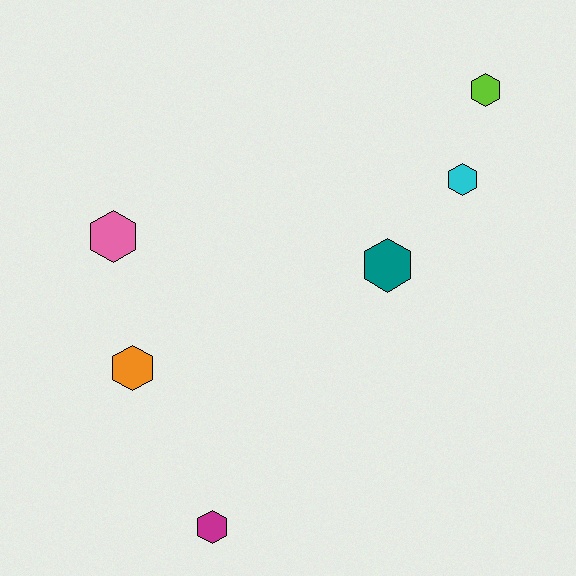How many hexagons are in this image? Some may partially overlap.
There are 6 hexagons.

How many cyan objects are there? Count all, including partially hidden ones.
There is 1 cyan object.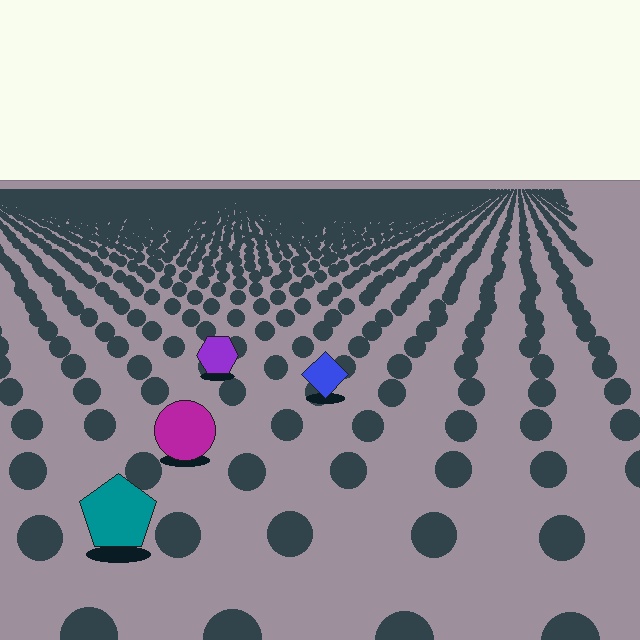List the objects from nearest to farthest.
From nearest to farthest: the teal pentagon, the magenta circle, the blue diamond, the purple hexagon.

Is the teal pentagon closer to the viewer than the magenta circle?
Yes. The teal pentagon is closer — you can tell from the texture gradient: the ground texture is coarser near it.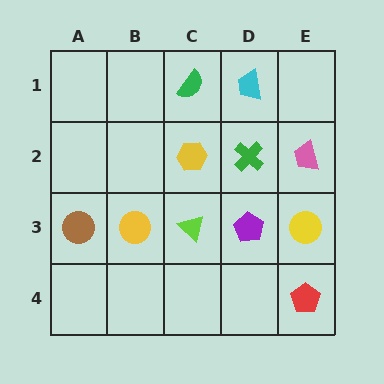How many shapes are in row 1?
2 shapes.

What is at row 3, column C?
A lime triangle.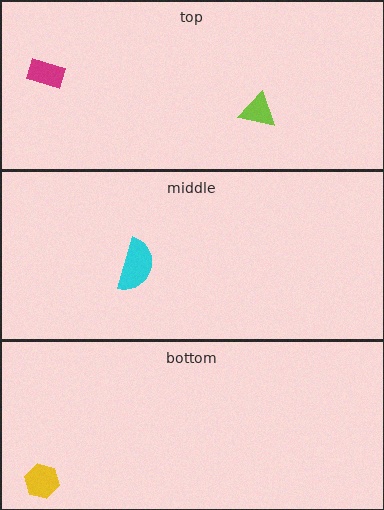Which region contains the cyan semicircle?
The middle region.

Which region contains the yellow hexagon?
The bottom region.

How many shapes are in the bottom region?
1.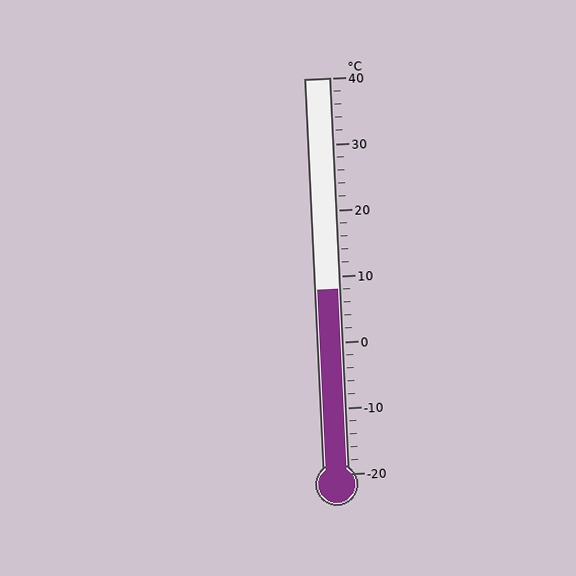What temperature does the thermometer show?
The thermometer shows approximately 8°C.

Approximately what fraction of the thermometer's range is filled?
The thermometer is filled to approximately 45% of its range.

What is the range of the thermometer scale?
The thermometer scale ranges from -20°C to 40°C.